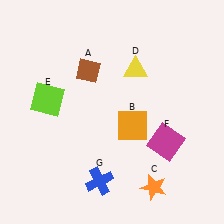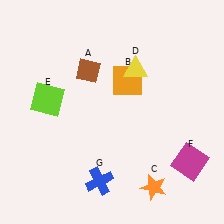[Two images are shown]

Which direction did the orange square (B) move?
The orange square (B) moved up.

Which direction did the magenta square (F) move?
The magenta square (F) moved right.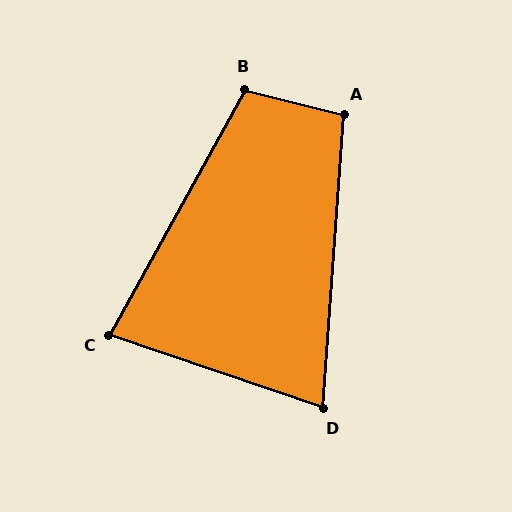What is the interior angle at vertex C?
Approximately 80 degrees (acute).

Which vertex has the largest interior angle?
B, at approximately 105 degrees.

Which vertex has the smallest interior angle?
D, at approximately 75 degrees.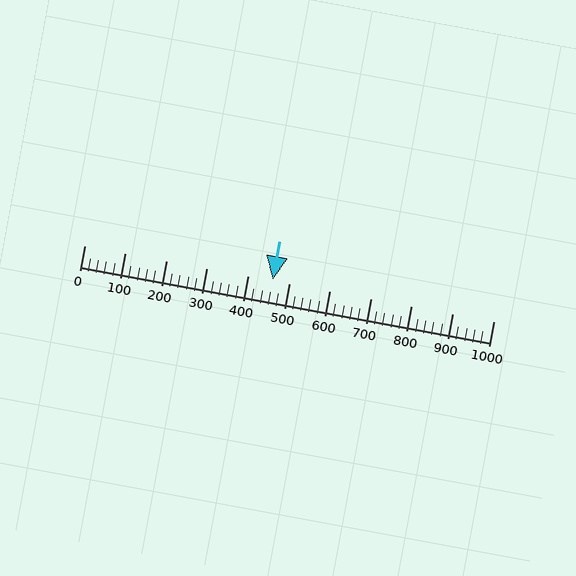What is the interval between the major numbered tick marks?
The major tick marks are spaced 100 units apart.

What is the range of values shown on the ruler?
The ruler shows values from 0 to 1000.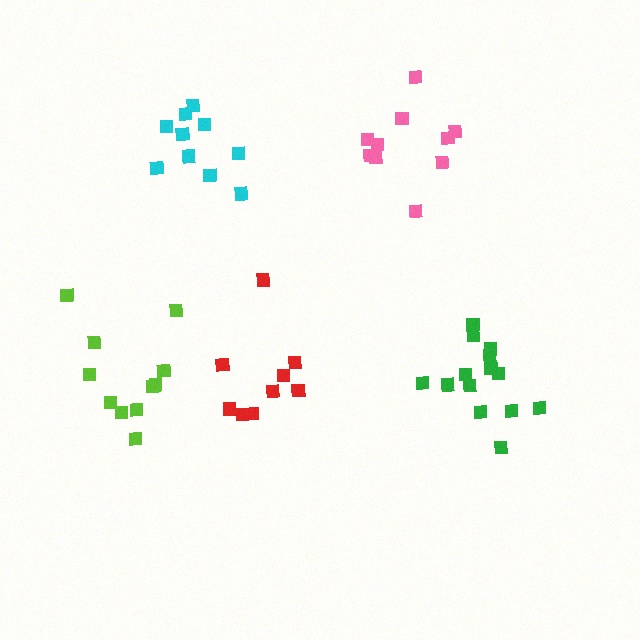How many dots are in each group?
Group 1: 9 dots, Group 2: 14 dots, Group 3: 10 dots, Group 4: 12 dots, Group 5: 10 dots (55 total).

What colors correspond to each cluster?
The clusters are colored: red, green, pink, lime, cyan.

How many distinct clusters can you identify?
There are 5 distinct clusters.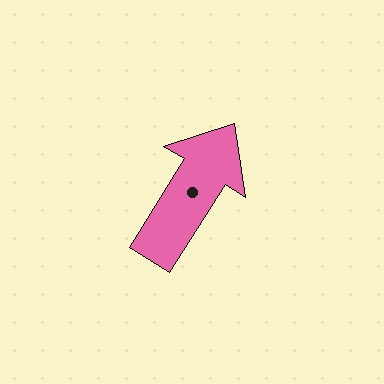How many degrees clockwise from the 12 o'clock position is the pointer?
Approximately 32 degrees.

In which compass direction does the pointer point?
Northeast.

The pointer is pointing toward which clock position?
Roughly 1 o'clock.